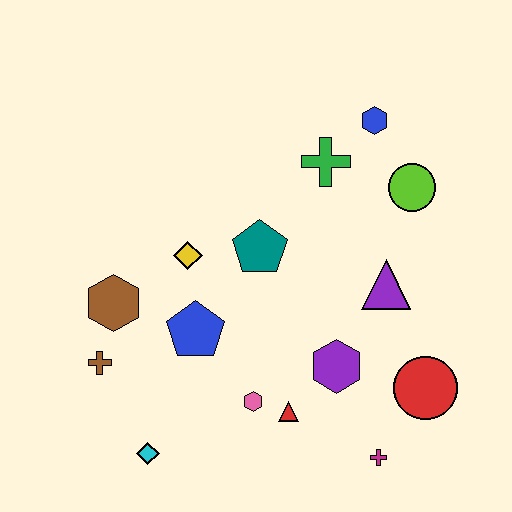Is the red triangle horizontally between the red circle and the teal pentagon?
Yes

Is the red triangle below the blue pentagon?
Yes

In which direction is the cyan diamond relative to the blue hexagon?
The cyan diamond is below the blue hexagon.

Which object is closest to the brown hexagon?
The brown cross is closest to the brown hexagon.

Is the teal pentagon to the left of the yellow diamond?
No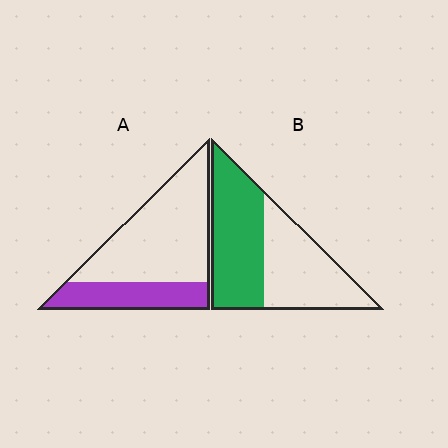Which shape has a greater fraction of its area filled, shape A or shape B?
Shape B.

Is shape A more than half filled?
No.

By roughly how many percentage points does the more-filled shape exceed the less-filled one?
By roughly 20 percentage points (B over A).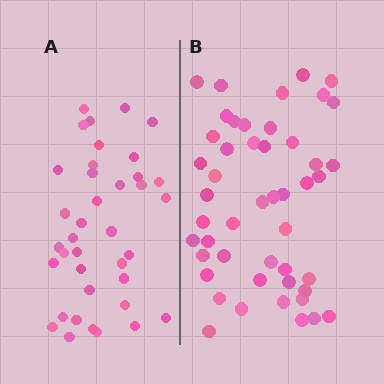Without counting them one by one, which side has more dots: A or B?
Region B (the right region) has more dots.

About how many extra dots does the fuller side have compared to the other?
Region B has roughly 10 or so more dots than region A.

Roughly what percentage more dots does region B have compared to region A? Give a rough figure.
About 25% more.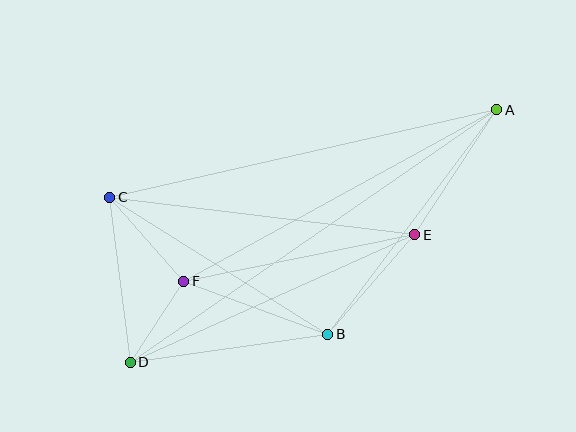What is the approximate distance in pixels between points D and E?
The distance between D and E is approximately 312 pixels.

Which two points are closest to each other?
Points D and F are closest to each other.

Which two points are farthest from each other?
Points A and D are farthest from each other.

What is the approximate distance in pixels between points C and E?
The distance between C and E is approximately 307 pixels.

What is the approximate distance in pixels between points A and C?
The distance between A and C is approximately 397 pixels.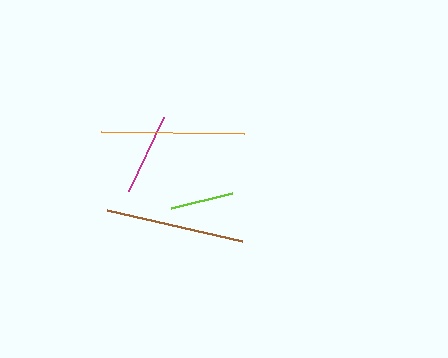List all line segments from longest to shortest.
From longest to shortest: orange, brown, magenta, lime.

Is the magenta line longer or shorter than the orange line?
The orange line is longer than the magenta line.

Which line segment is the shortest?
The lime line is the shortest at approximately 62 pixels.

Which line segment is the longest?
The orange line is the longest at approximately 143 pixels.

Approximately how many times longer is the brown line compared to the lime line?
The brown line is approximately 2.2 times the length of the lime line.